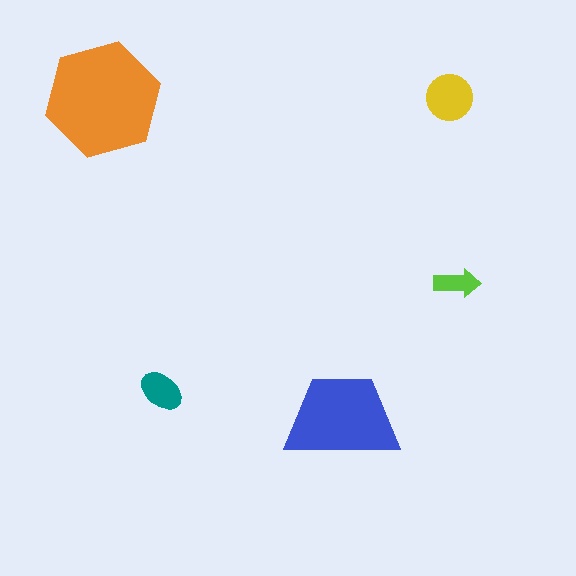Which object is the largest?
The orange hexagon.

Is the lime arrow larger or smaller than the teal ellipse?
Smaller.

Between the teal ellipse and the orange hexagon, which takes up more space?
The orange hexagon.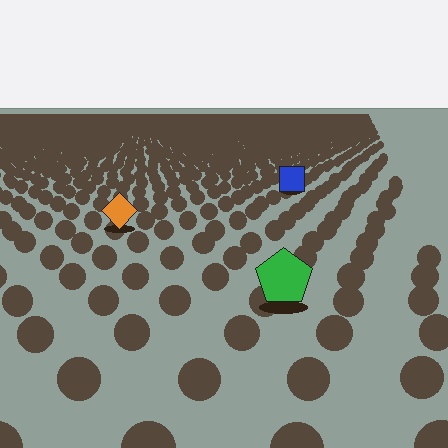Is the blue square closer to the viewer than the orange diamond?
No. The orange diamond is closer — you can tell from the texture gradient: the ground texture is coarser near it.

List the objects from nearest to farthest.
From nearest to farthest: the green pentagon, the orange diamond, the blue square.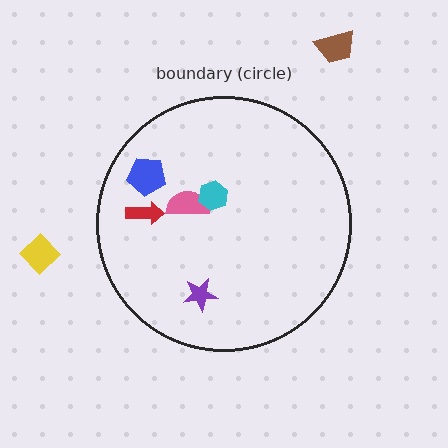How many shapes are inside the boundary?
5 inside, 2 outside.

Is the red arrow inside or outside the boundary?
Inside.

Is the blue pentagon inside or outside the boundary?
Inside.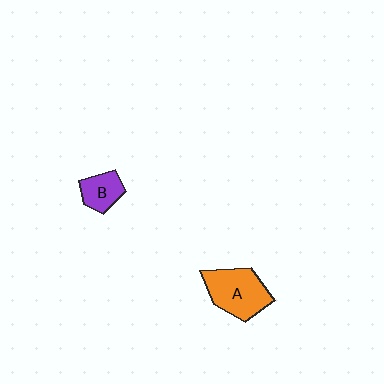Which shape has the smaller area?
Shape B (purple).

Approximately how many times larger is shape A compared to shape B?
Approximately 1.9 times.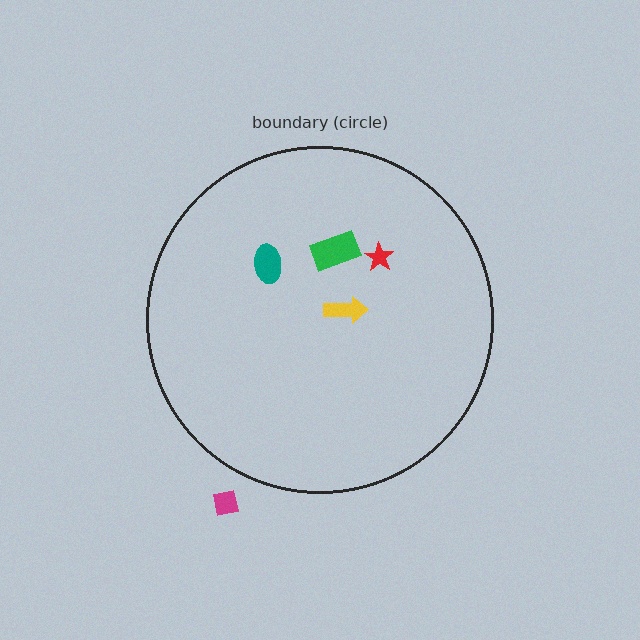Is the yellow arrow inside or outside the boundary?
Inside.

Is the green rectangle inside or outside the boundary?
Inside.